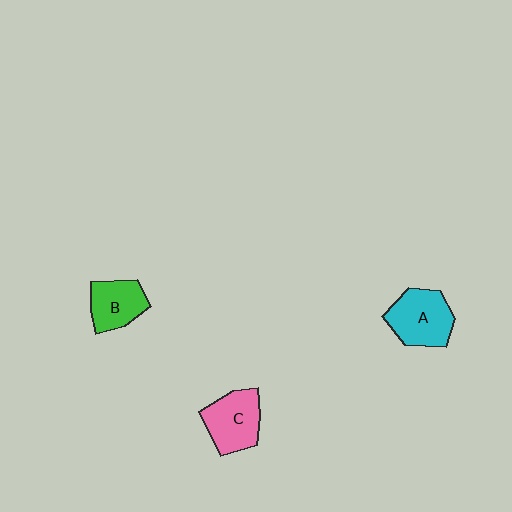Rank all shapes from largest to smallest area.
From largest to smallest: A (cyan), C (pink), B (green).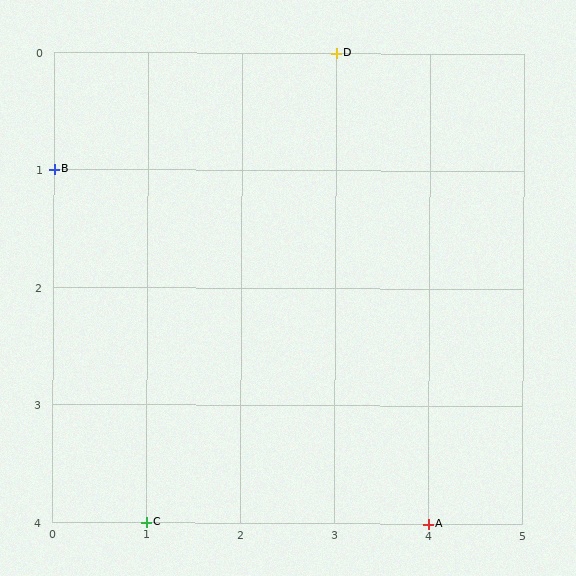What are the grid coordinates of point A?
Point A is at grid coordinates (4, 4).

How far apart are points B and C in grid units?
Points B and C are 1 column and 3 rows apart (about 3.2 grid units diagonally).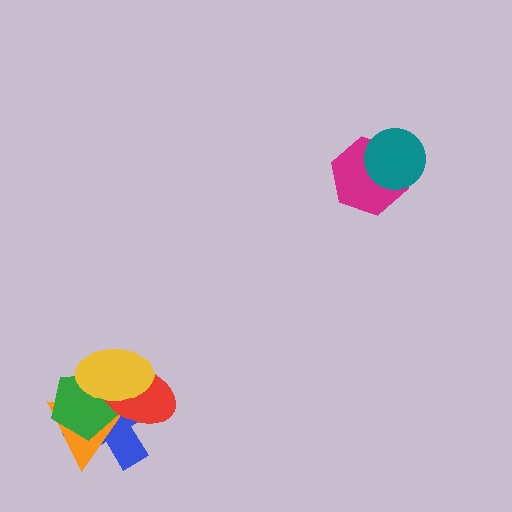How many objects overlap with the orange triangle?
4 objects overlap with the orange triangle.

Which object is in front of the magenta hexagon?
The teal circle is in front of the magenta hexagon.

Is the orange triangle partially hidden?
Yes, it is partially covered by another shape.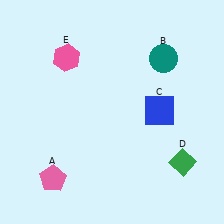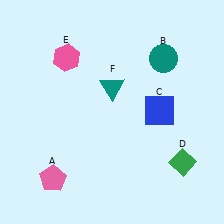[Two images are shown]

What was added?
A teal triangle (F) was added in Image 2.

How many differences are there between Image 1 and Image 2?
There is 1 difference between the two images.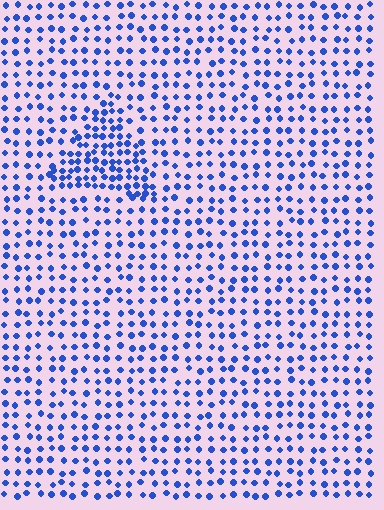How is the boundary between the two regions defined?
The boundary is defined by a change in element density (approximately 1.9x ratio). All elements are the same color, size, and shape.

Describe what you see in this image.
The image contains small blue elements arranged at two different densities. A triangle-shaped region is visible where the elements are more densely packed than the surrounding area.